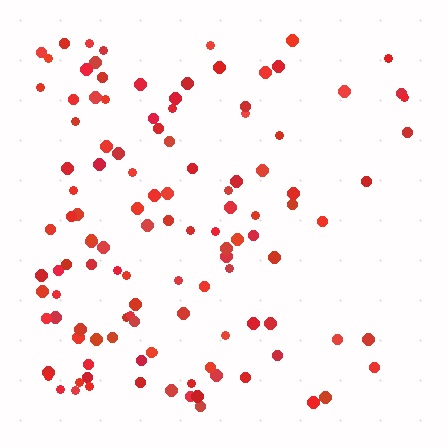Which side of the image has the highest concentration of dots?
The left.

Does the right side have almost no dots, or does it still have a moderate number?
Still a moderate number, just noticeably fewer than the left.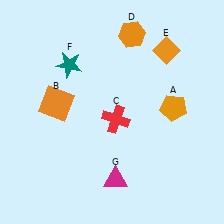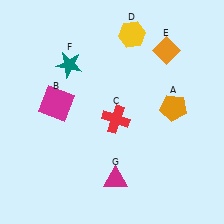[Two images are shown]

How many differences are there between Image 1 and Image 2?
There are 2 differences between the two images.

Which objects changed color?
B changed from orange to magenta. D changed from orange to yellow.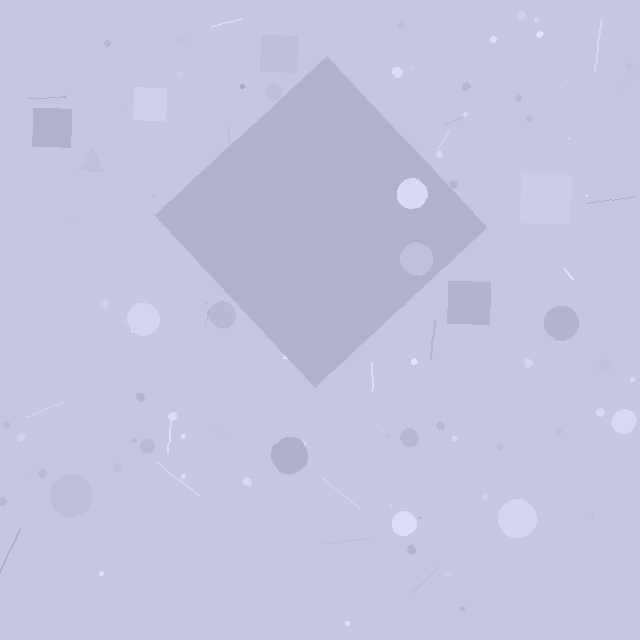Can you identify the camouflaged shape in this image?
The camouflaged shape is a diamond.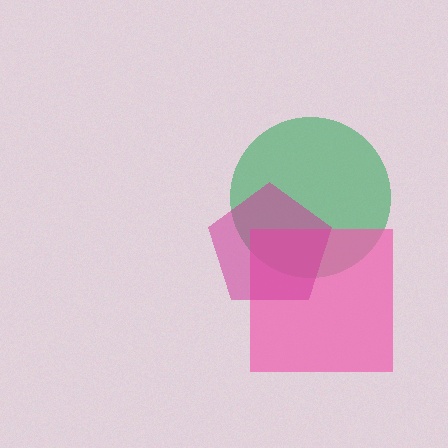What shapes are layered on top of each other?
The layered shapes are: a green circle, a pink square, a magenta pentagon.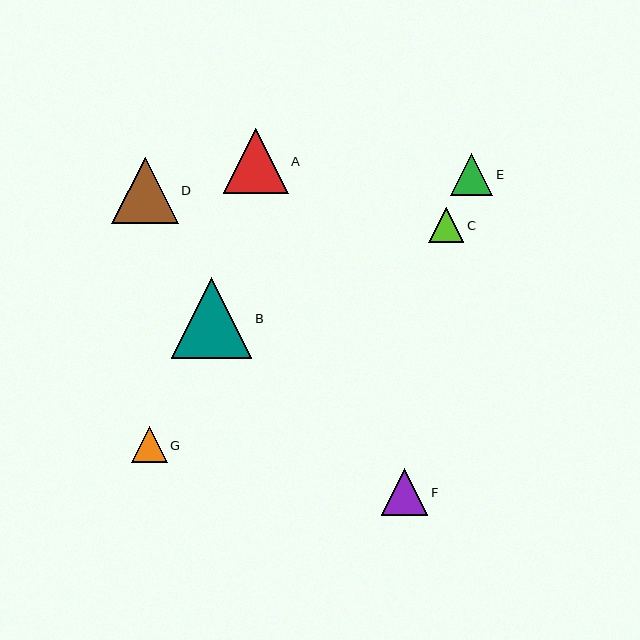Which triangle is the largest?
Triangle B is the largest with a size of approximately 81 pixels.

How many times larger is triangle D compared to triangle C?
Triangle D is approximately 1.9 times the size of triangle C.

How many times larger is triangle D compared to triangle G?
Triangle D is approximately 1.9 times the size of triangle G.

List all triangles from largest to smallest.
From largest to smallest: B, D, A, F, E, G, C.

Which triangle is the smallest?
Triangle C is the smallest with a size of approximately 35 pixels.